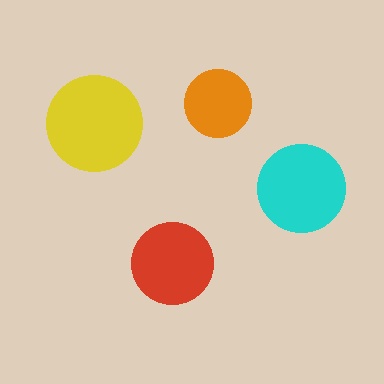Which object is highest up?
The orange circle is topmost.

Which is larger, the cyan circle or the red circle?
The cyan one.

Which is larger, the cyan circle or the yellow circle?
The yellow one.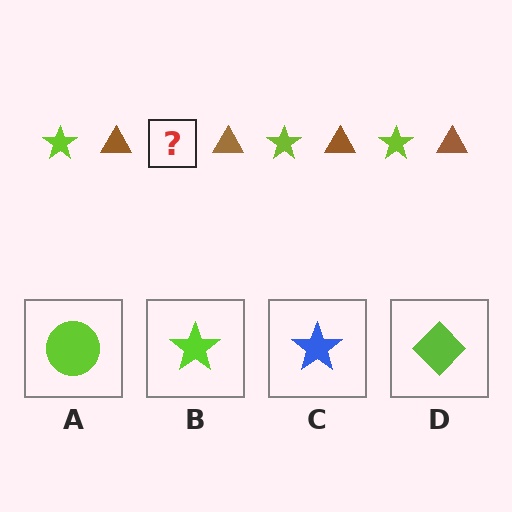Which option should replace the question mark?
Option B.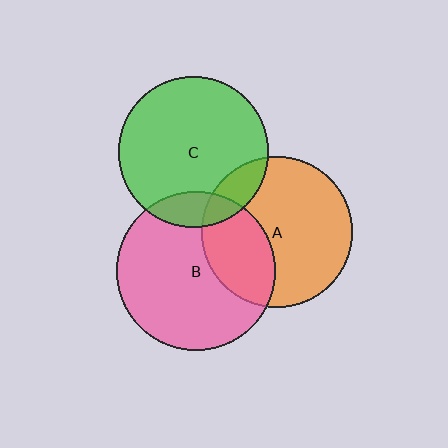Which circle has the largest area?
Circle B (pink).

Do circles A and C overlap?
Yes.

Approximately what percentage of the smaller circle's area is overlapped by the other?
Approximately 15%.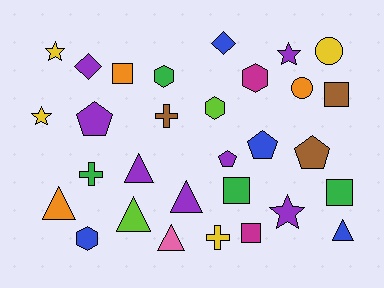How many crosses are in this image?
There are 3 crosses.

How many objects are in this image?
There are 30 objects.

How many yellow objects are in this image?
There are 4 yellow objects.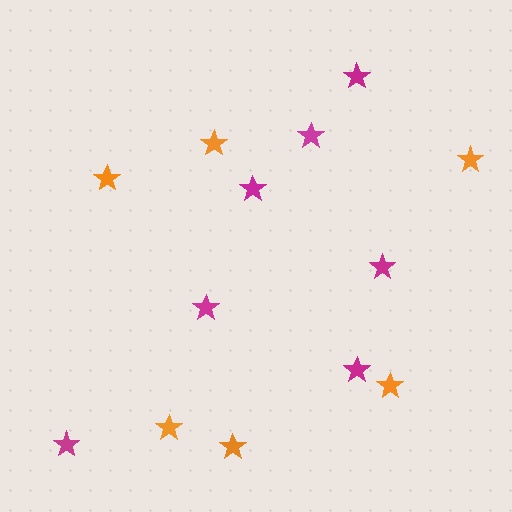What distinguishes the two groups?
There are 2 groups: one group of magenta stars (7) and one group of orange stars (6).